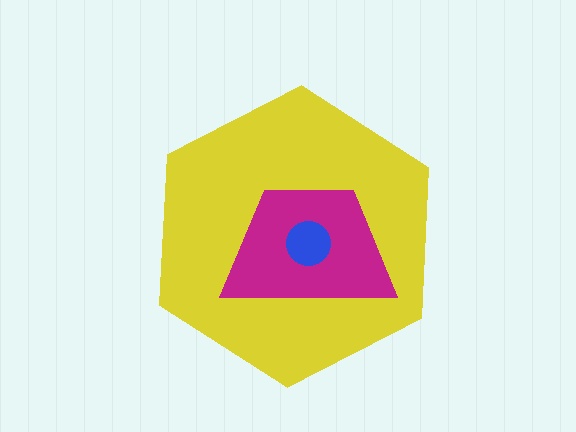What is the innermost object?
The blue circle.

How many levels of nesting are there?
3.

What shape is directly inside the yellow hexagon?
The magenta trapezoid.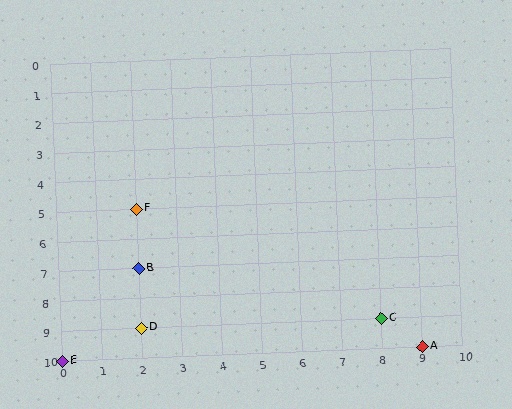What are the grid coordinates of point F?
Point F is at grid coordinates (2, 5).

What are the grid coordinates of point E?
Point E is at grid coordinates (0, 10).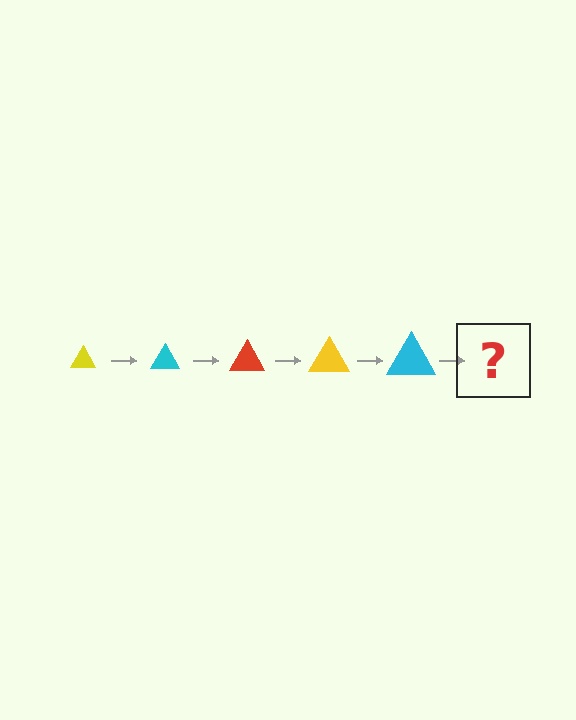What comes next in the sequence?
The next element should be a red triangle, larger than the previous one.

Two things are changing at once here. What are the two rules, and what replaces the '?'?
The two rules are that the triangle grows larger each step and the color cycles through yellow, cyan, and red. The '?' should be a red triangle, larger than the previous one.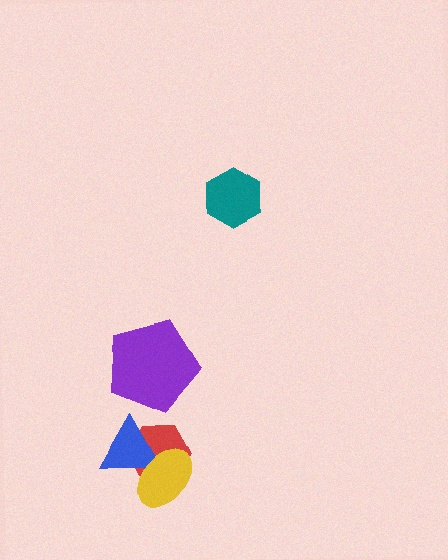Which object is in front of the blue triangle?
The yellow ellipse is in front of the blue triangle.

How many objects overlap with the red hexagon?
2 objects overlap with the red hexagon.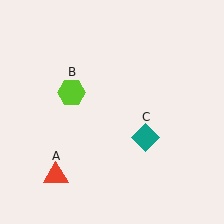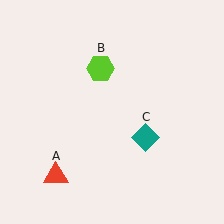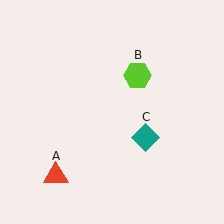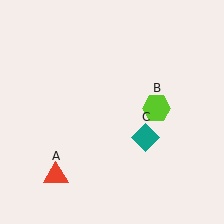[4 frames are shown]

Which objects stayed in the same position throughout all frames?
Red triangle (object A) and teal diamond (object C) remained stationary.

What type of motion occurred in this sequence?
The lime hexagon (object B) rotated clockwise around the center of the scene.